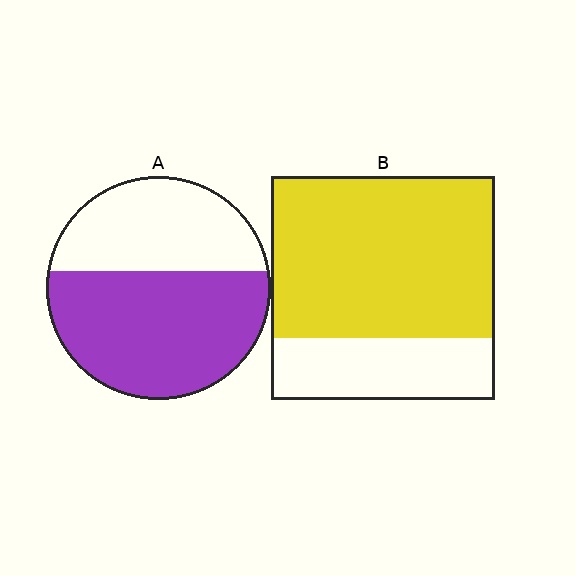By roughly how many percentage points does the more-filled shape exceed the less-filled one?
By roughly 15 percentage points (B over A).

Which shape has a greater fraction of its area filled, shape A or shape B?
Shape B.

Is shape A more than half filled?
Yes.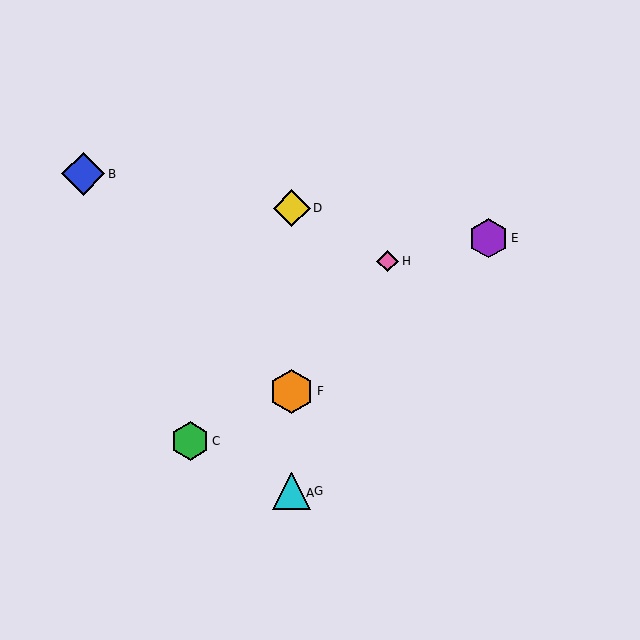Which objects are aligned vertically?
Objects A, D, F, G are aligned vertically.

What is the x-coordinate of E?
Object E is at x≈489.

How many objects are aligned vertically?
4 objects (A, D, F, G) are aligned vertically.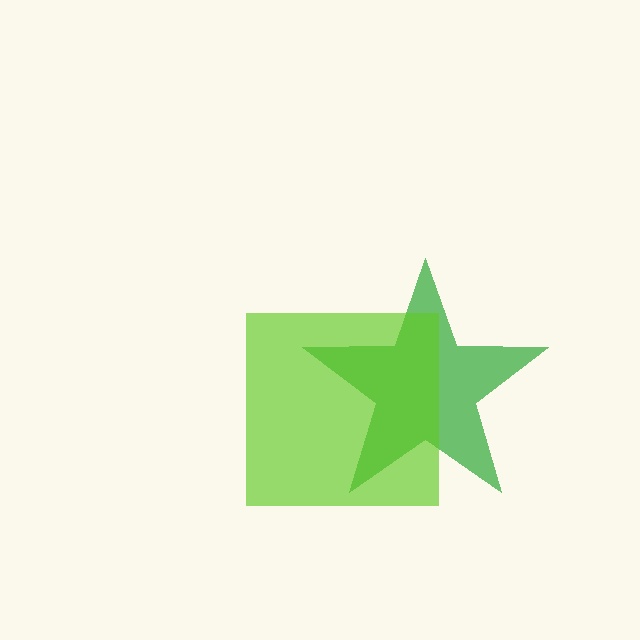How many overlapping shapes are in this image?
There are 2 overlapping shapes in the image.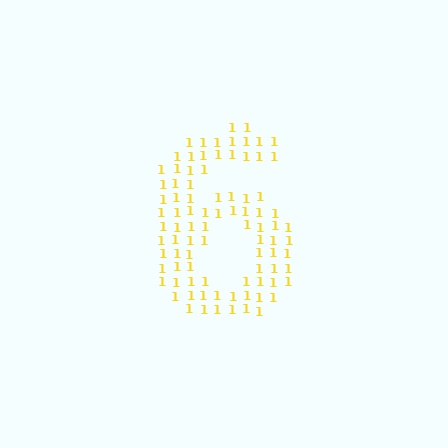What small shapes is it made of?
It is made of small digit 1's.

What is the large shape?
The large shape is the digit 6.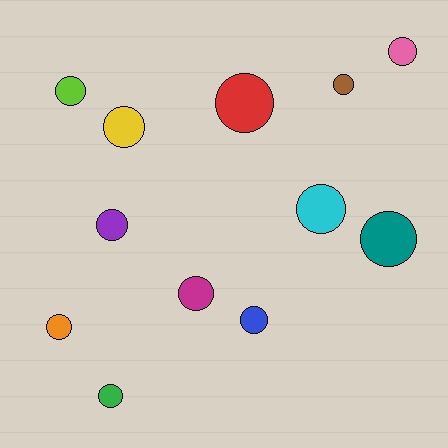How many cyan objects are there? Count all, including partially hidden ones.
There is 1 cyan object.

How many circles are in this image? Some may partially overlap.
There are 12 circles.